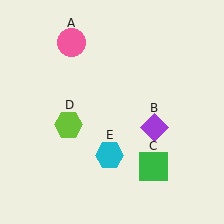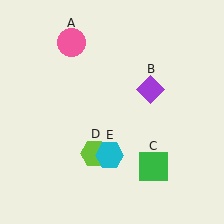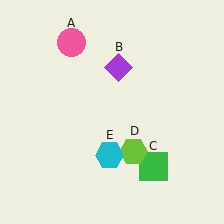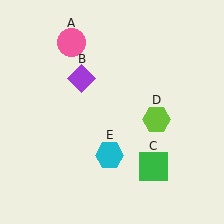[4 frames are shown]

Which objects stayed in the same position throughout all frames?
Pink circle (object A) and green square (object C) and cyan hexagon (object E) remained stationary.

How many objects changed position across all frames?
2 objects changed position: purple diamond (object B), lime hexagon (object D).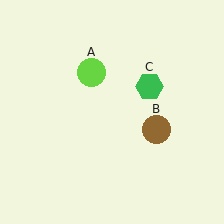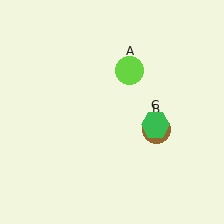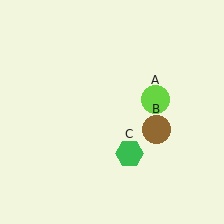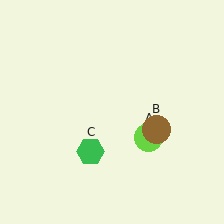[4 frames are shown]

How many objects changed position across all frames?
2 objects changed position: lime circle (object A), green hexagon (object C).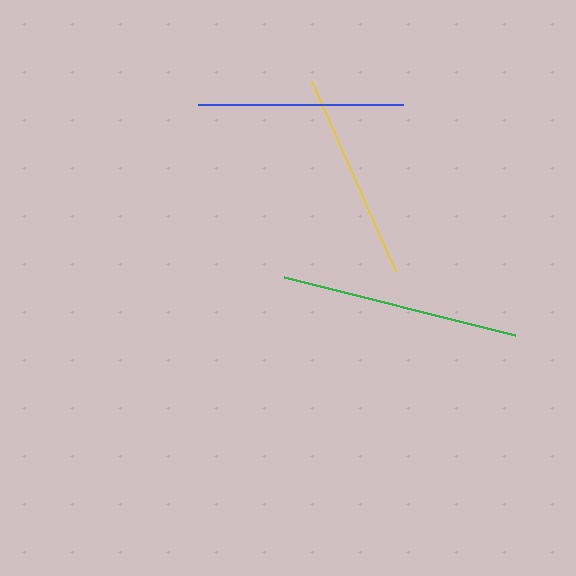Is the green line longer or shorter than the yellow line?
The green line is longer than the yellow line.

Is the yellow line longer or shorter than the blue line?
The yellow line is longer than the blue line.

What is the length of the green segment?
The green segment is approximately 238 pixels long.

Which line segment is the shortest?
The blue line is the shortest at approximately 205 pixels.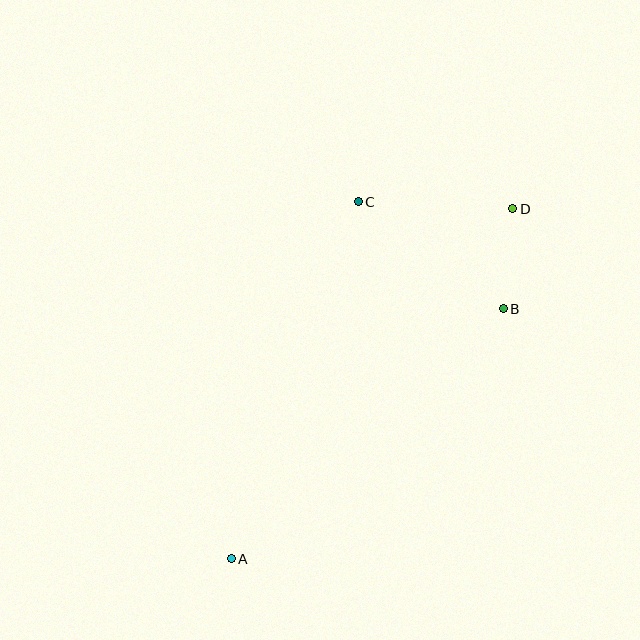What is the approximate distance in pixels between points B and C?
The distance between B and C is approximately 180 pixels.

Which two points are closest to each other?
Points B and D are closest to each other.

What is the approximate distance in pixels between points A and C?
The distance between A and C is approximately 379 pixels.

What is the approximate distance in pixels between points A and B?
The distance between A and B is approximately 370 pixels.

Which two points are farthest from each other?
Points A and D are farthest from each other.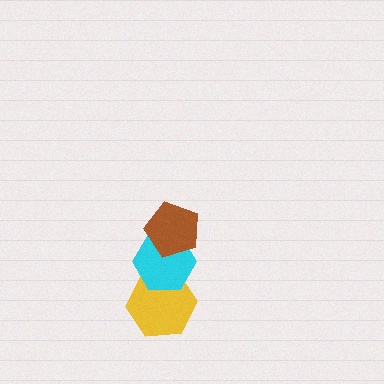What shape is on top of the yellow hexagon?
The cyan hexagon is on top of the yellow hexagon.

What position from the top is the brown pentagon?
The brown pentagon is 1st from the top.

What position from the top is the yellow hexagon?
The yellow hexagon is 3rd from the top.